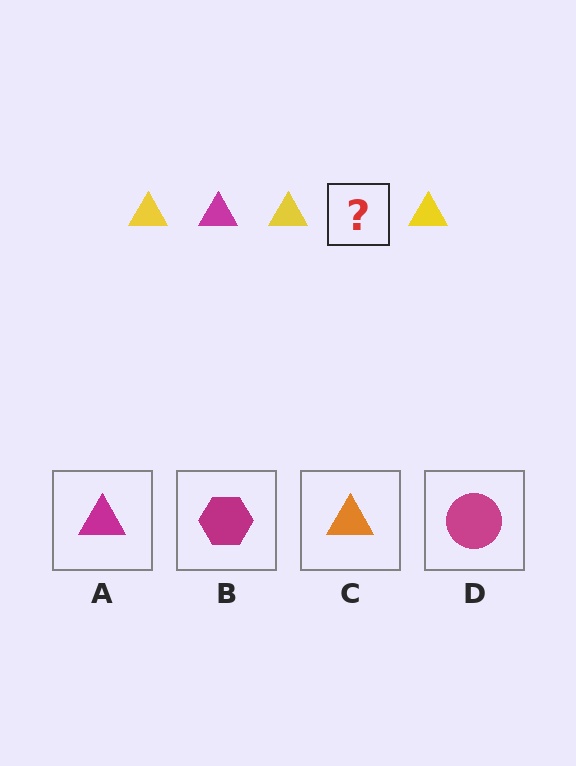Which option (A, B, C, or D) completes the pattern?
A.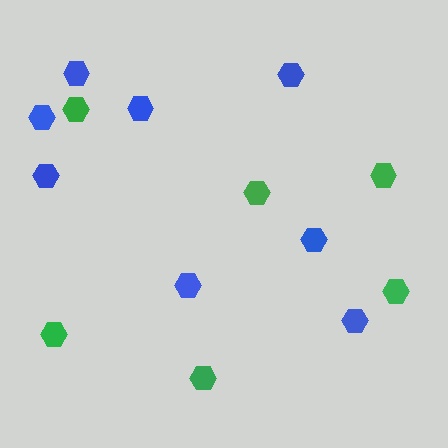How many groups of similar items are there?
There are 2 groups: one group of green hexagons (6) and one group of blue hexagons (8).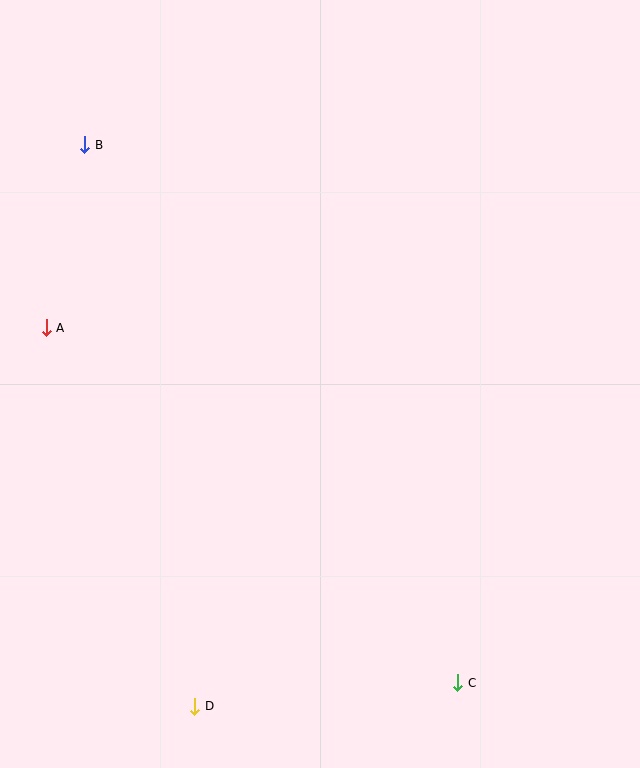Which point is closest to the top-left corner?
Point B is closest to the top-left corner.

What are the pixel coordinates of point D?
Point D is at (195, 706).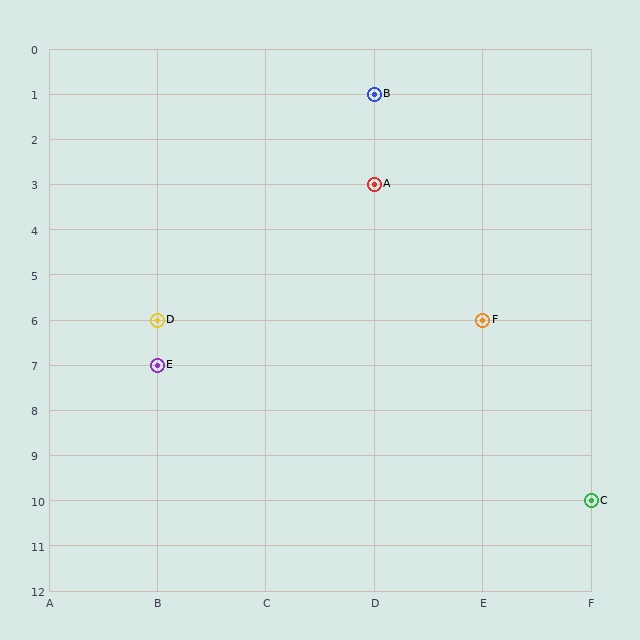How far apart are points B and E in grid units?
Points B and E are 2 columns and 6 rows apart (about 6.3 grid units diagonally).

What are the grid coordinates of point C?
Point C is at grid coordinates (F, 10).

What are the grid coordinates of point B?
Point B is at grid coordinates (D, 1).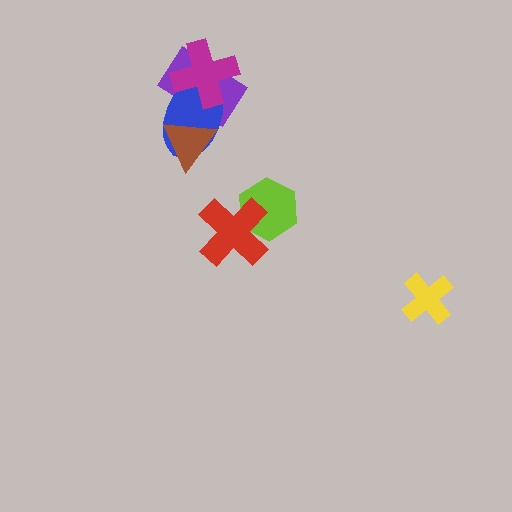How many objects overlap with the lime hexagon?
1 object overlaps with the lime hexagon.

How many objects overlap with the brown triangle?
2 objects overlap with the brown triangle.